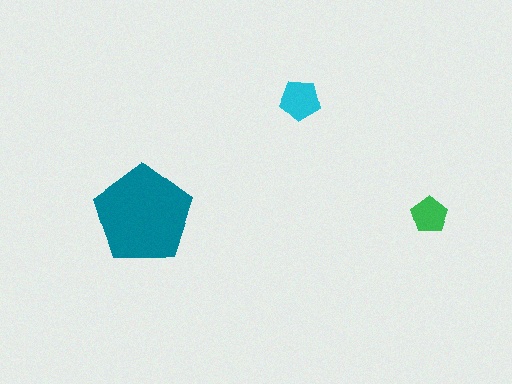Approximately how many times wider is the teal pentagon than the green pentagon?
About 2.5 times wider.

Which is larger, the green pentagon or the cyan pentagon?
The cyan one.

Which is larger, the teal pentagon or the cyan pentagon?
The teal one.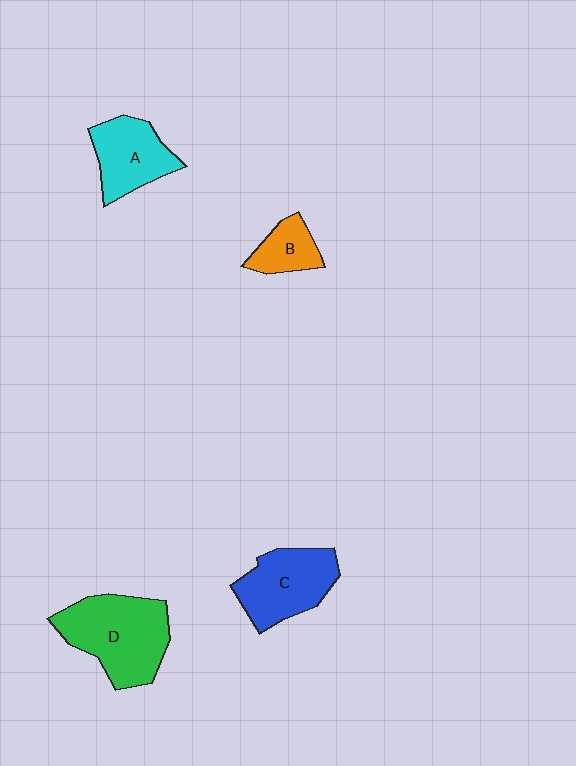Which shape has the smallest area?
Shape B (orange).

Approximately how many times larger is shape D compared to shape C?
Approximately 1.3 times.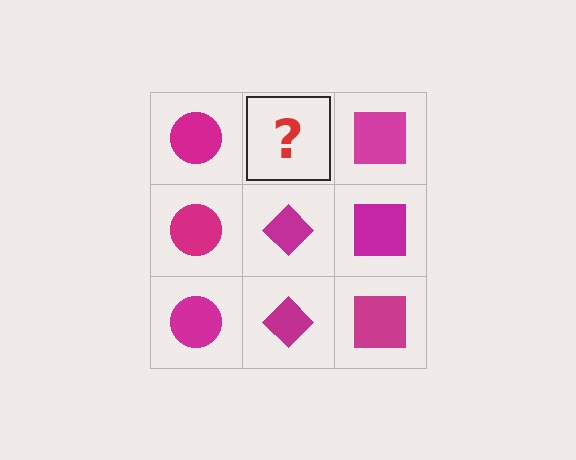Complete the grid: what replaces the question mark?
The question mark should be replaced with a magenta diamond.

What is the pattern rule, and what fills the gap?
The rule is that each column has a consistent shape. The gap should be filled with a magenta diamond.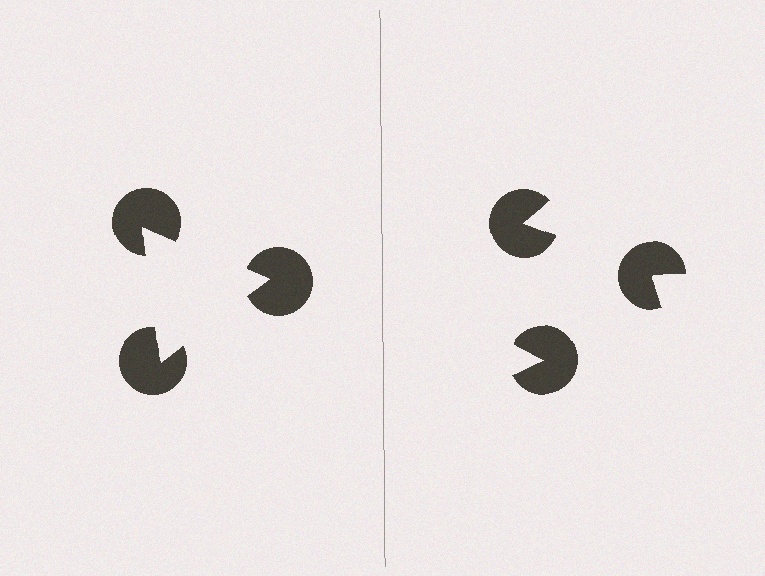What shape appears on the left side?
An illusory triangle.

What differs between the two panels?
The pac-man discs are positioned identically on both sides; only the wedge orientations differ. On the left they align to a triangle; on the right they are misaligned.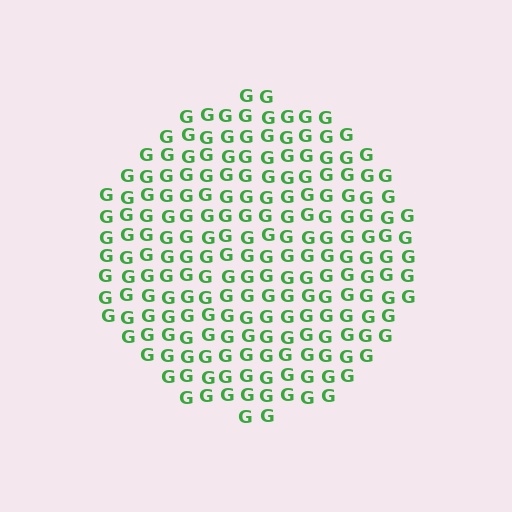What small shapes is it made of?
It is made of small letter G's.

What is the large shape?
The large shape is a circle.